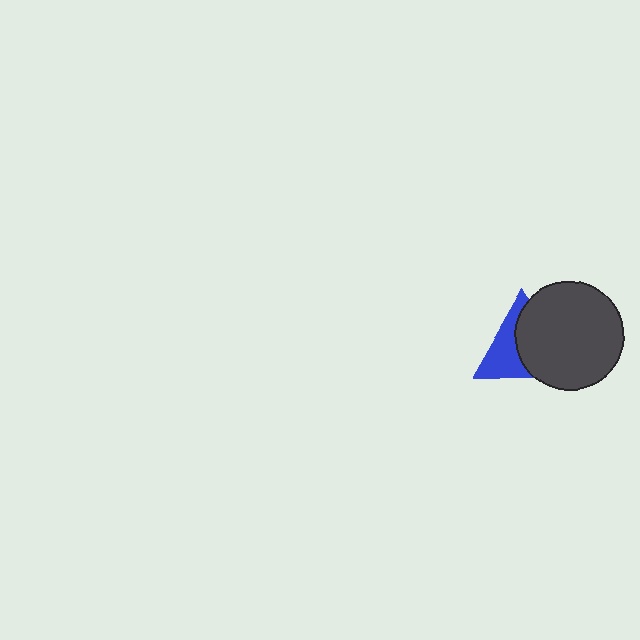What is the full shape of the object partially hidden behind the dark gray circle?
The partially hidden object is a blue triangle.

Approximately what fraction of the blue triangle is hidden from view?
Roughly 55% of the blue triangle is hidden behind the dark gray circle.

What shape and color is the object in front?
The object in front is a dark gray circle.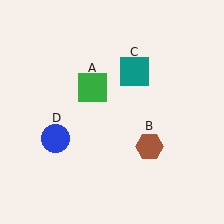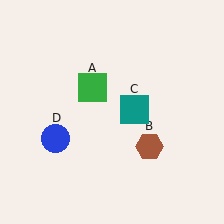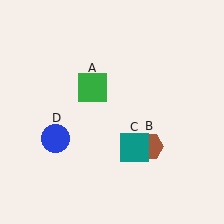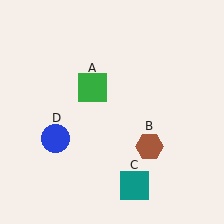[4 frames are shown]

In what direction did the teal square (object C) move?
The teal square (object C) moved down.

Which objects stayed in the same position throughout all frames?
Green square (object A) and brown hexagon (object B) and blue circle (object D) remained stationary.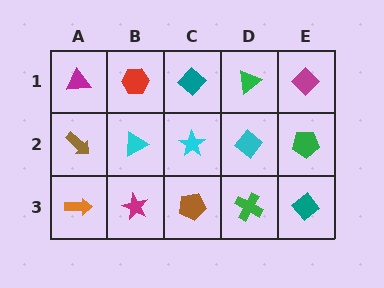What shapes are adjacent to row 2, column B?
A red hexagon (row 1, column B), a magenta star (row 3, column B), a brown arrow (row 2, column A), a cyan star (row 2, column C).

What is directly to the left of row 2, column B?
A brown arrow.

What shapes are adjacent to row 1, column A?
A brown arrow (row 2, column A), a red hexagon (row 1, column B).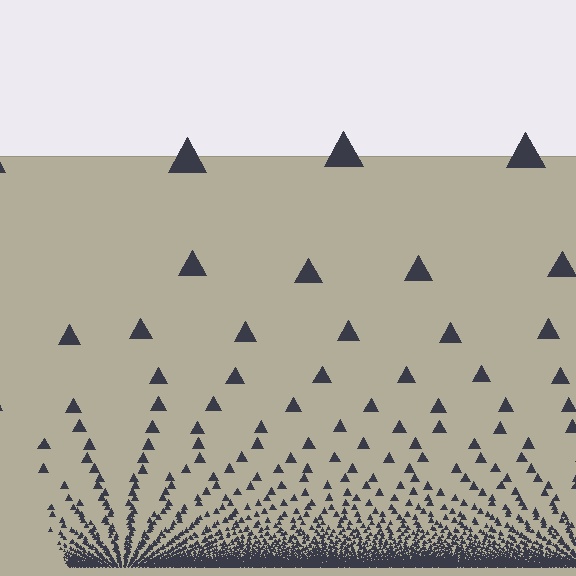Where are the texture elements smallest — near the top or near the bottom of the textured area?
Near the bottom.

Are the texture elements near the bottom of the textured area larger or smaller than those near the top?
Smaller. The gradient is inverted — elements near the bottom are smaller and denser.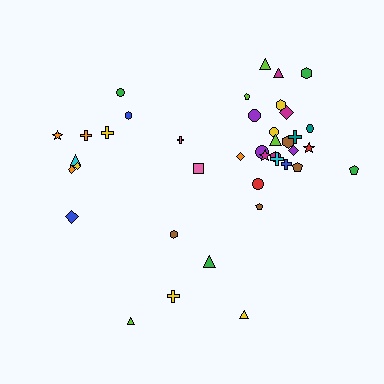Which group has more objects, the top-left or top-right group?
The top-right group.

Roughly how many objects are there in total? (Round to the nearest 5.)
Roughly 40 objects in total.